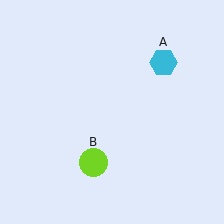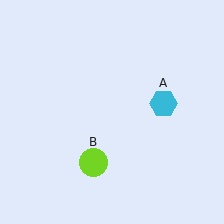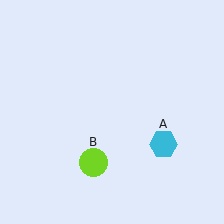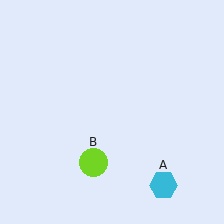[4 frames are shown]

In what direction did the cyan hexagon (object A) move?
The cyan hexagon (object A) moved down.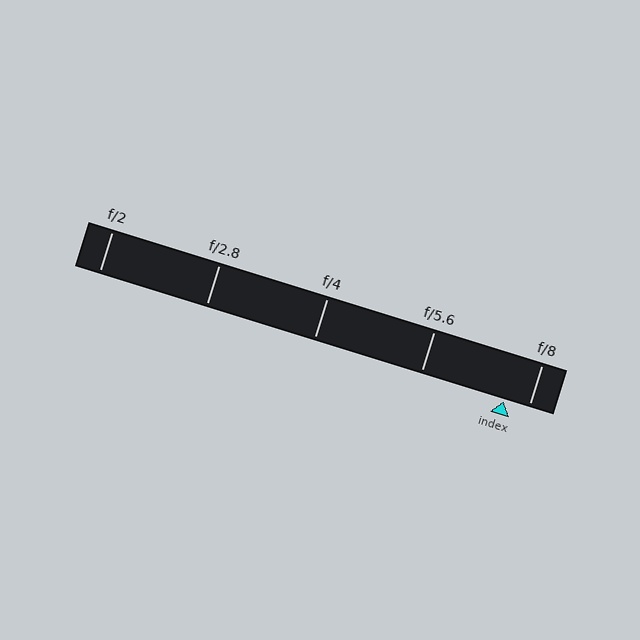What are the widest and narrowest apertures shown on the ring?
The widest aperture shown is f/2 and the narrowest is f/8.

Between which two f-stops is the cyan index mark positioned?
The index mark is between f/5.6 and f/8.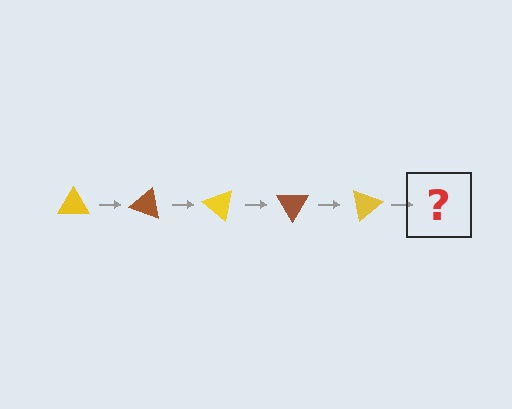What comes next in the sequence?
The next element should be a brown triangle, rotated 100 degrees from the start.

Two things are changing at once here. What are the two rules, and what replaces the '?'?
The two rules are that it rotates 20 degrees each step and the color cycles through yellow and brown. The '?' should be a brown triangle, rotated 100 degrees from the start.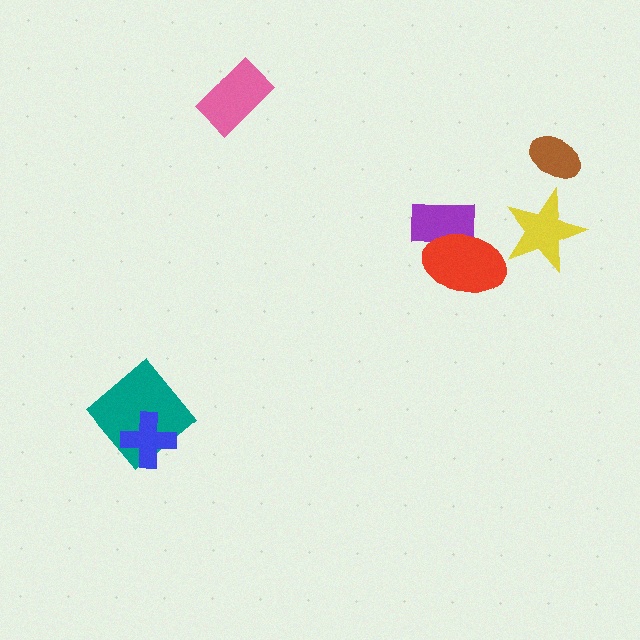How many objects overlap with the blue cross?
1 object overlaps with the blue cross.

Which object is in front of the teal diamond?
The blue cross is in front of the teal diamond.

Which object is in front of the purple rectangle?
The red ellipse is in front of the purple rectangle.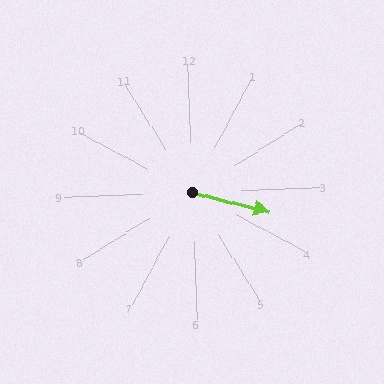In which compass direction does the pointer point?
East.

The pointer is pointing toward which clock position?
Roughly 4 o'clock.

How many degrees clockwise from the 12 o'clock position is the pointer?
Approximately 107 degrees.